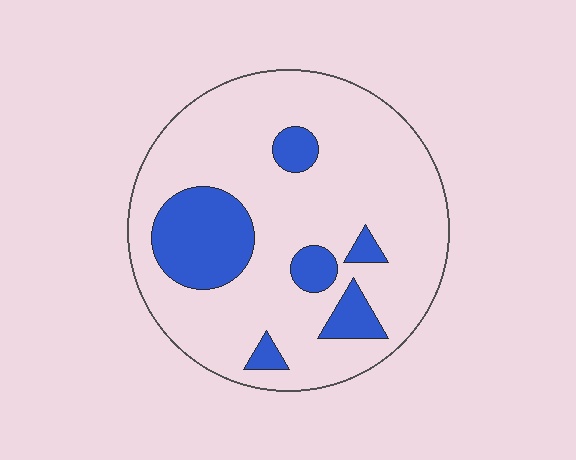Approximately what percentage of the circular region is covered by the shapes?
Approximately 20%.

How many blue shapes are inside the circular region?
6.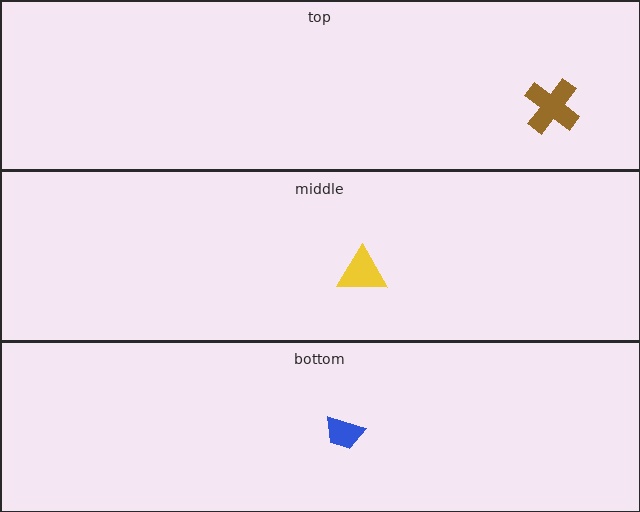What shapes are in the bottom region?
The blue trapezoid.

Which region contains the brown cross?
The top region.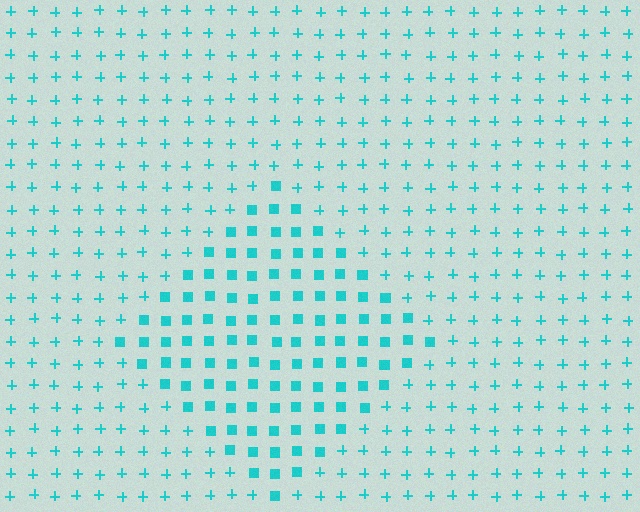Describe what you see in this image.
The image is filled with small cyan elements arranged in a uniform grid. A diamond-shaped region contains squares, while the surrounding area contains plus signs. The boundary is defined purely by the change in element shape.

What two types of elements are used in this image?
The image uses squares inside the diamond region and plus signs outside it.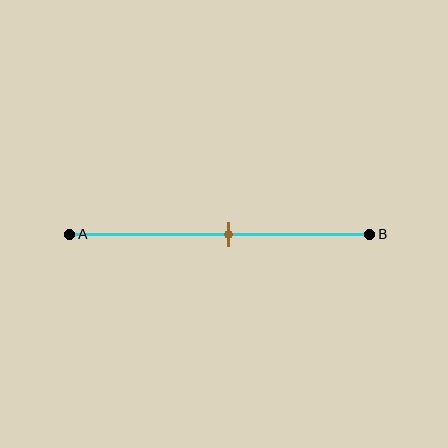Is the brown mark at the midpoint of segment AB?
Yes, the mark is approximately at the midpoint.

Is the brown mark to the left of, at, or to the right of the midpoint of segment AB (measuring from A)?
The brown mark is approximately at the midpoint of segment AB.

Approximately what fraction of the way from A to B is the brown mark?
The brown mark is approximately 55% of the way from A to B.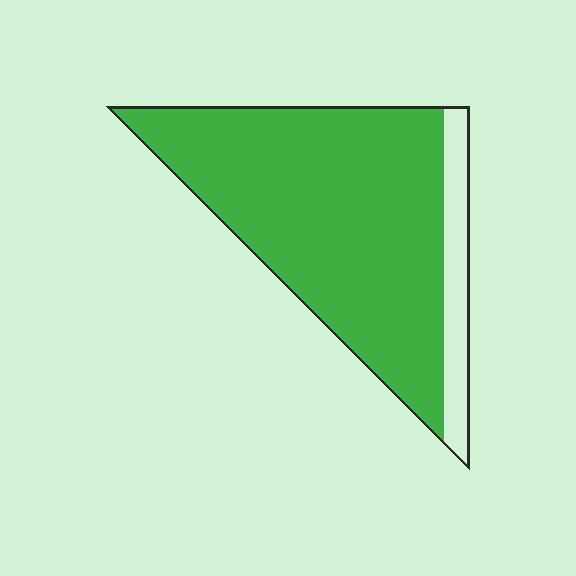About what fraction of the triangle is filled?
About seven eighths (7/8).